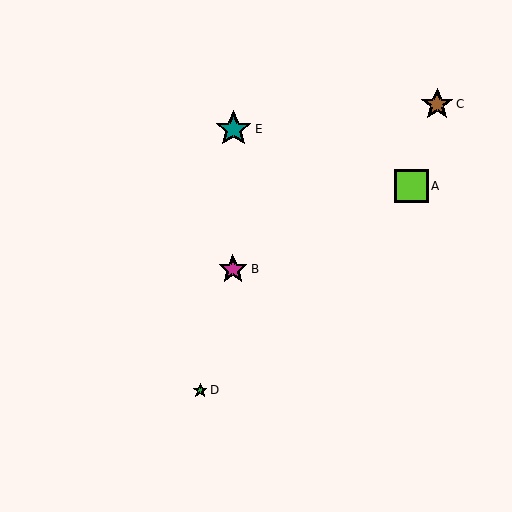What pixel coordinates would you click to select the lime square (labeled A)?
Click at (412, 186) to select the lime square A.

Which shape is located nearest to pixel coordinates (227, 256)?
The magenta star (labeled B) at (233, 269) is nearest to that location.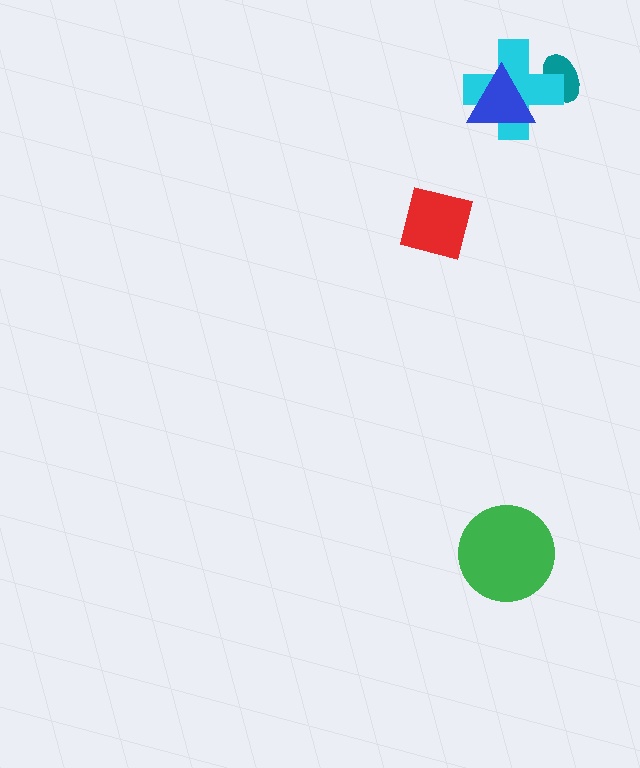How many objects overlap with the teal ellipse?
1 object overlaps with the teal ellipse.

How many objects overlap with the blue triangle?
1 object overlaps with the blue triangle.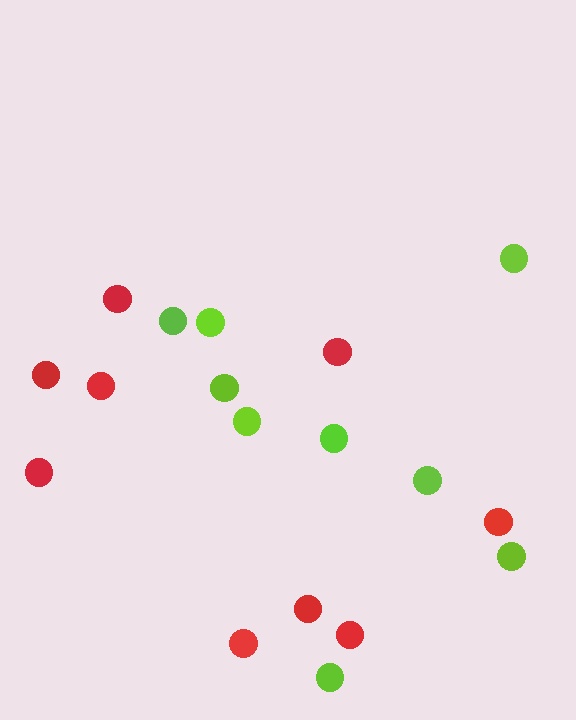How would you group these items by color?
There are 2 groups: one group of red circles (9) and one group of lime circles (9).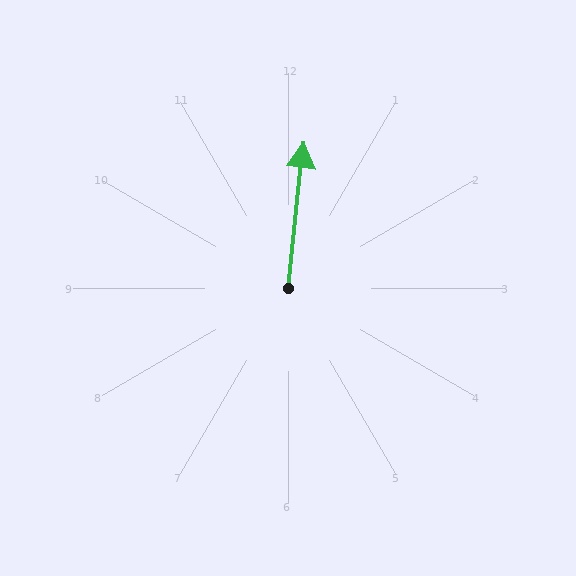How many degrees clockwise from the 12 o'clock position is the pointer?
Approximately 6 degrees.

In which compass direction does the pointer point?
North.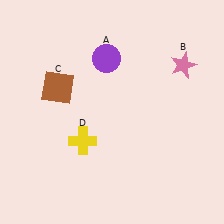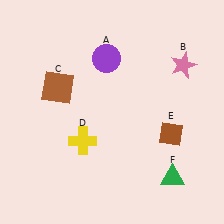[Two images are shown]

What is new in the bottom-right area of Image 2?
A green triangle (F) was added in the bottom-right area of Image 2.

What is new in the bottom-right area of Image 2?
A brown diamond (E) was added in the bottom-right area of Image 2.